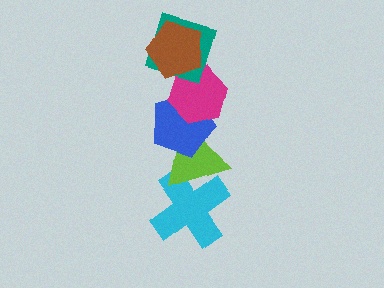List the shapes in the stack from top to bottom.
From top to bottom: the brown pentagon, the teal square, the magenta hexagon, the blue pentagon, the lime triangle, the cyan cross.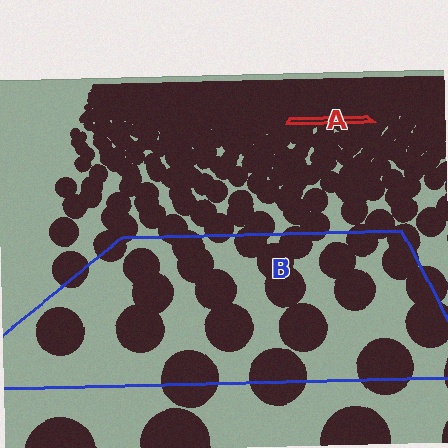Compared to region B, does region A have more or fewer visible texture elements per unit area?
Region A has more texture elements per unit area — they are packed more densely because it is farther away.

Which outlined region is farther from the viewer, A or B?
Region A is farther from the viewer — the texture elements inside it appear smaller and more densely packed.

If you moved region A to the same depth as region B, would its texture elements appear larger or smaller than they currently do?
They would appear larger. At a closer depth, the same texture elements are projected at a bigger on-screen size.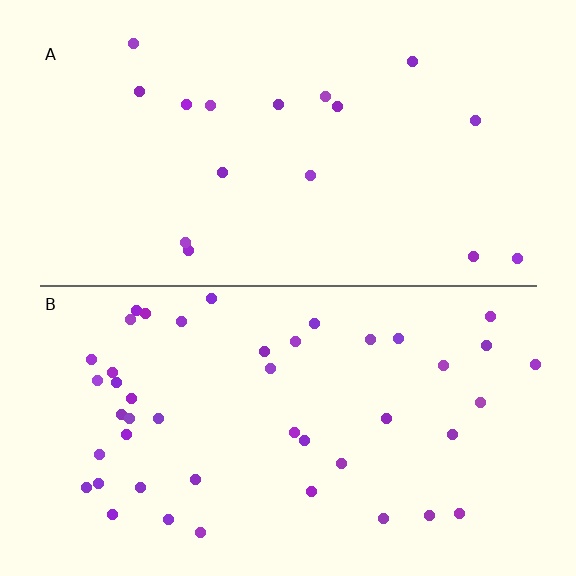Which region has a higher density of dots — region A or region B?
B (the bottom).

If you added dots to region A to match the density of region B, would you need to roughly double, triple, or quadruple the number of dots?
Approximately triple.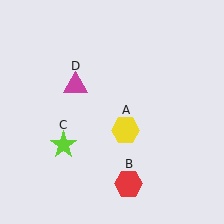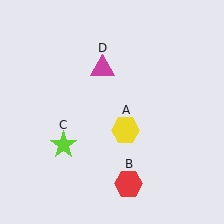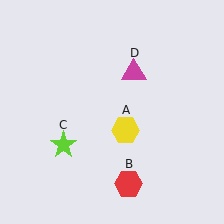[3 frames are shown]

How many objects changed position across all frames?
1 object changed position: magenta triangle (object D).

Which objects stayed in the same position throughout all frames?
Yellow hexagon (object A) and red hexagon (object B) and lime star (object C) remained stationary.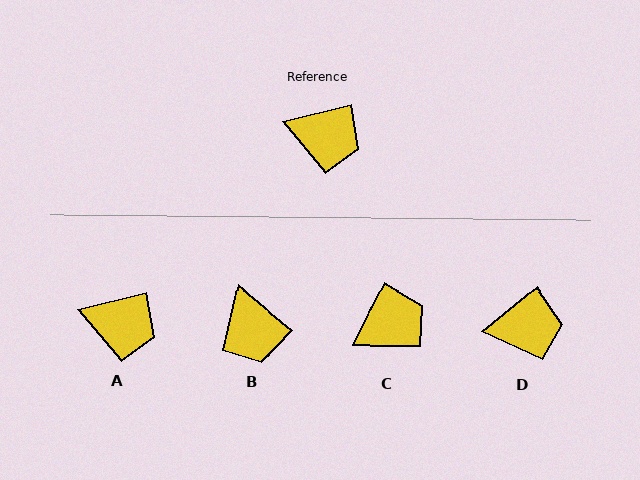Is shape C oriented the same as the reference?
No, it is off by about 50 degrees.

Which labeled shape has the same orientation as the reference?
A.